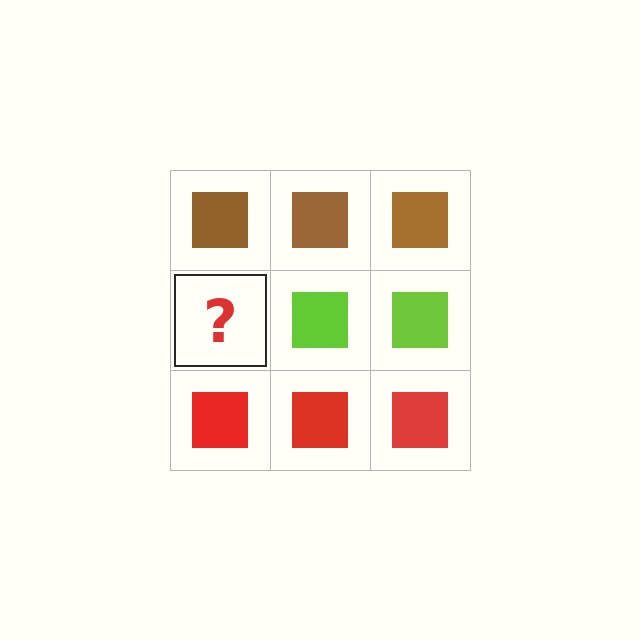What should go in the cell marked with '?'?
The missing cell should contain a lime square.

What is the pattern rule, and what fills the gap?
The rule is that each row has a consistent color. The gap should be filled with a lime square.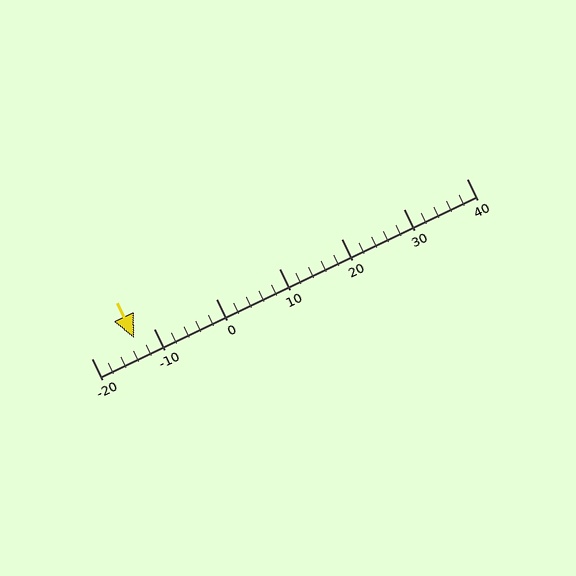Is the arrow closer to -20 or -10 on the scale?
The arrow is closer to -10.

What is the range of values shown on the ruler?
The ruler shows values from -20 to 40.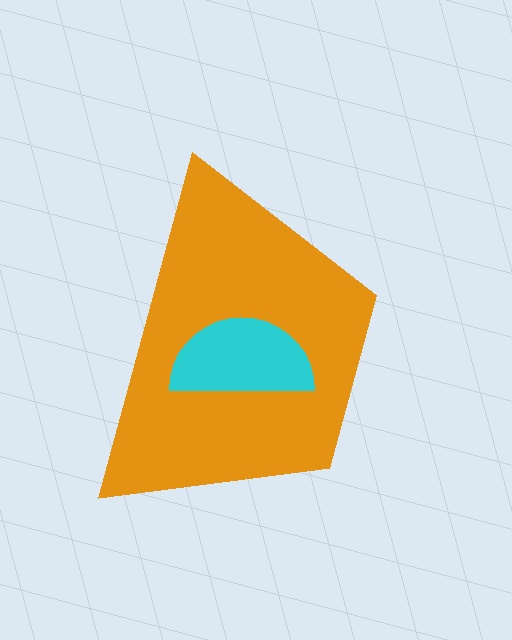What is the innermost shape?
The cyan semicircle.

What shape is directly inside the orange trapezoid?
The cyan semicircle.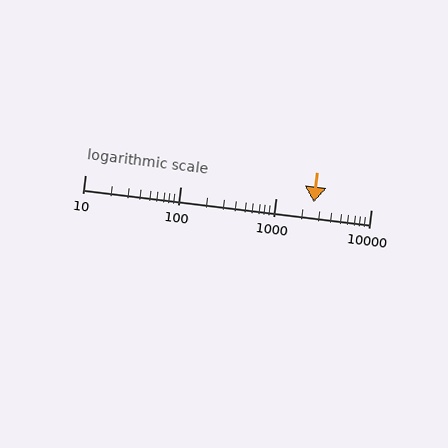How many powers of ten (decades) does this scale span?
The scale spans 3 decades, from 10 to 10000.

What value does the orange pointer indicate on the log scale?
The pointer indicates approximately 2500.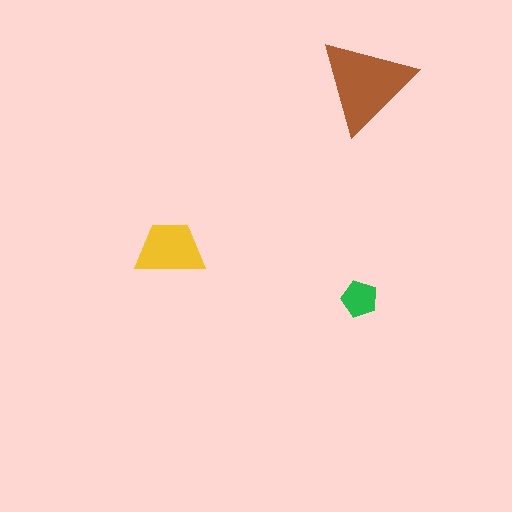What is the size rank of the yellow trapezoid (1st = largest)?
2nd.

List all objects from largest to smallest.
The brown triangle, the yellow trapezoid, the green pentagon.